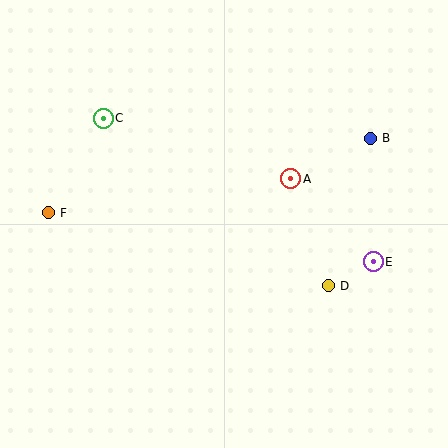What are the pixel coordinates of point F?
Point F is at (48, 213).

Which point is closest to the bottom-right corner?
Point E is closest to the bottom-right corner.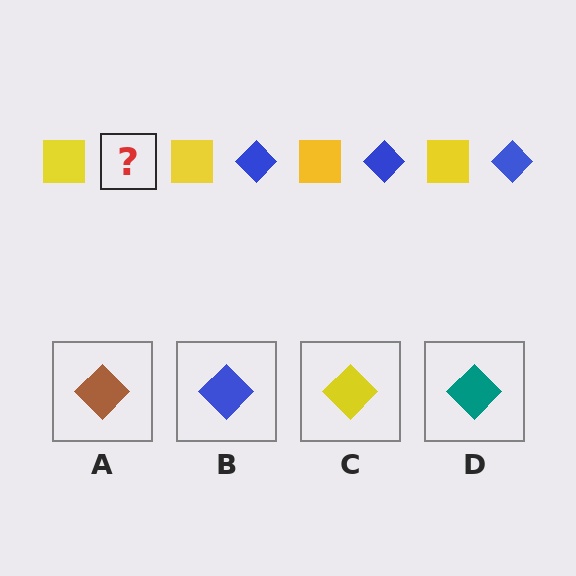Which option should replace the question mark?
Option B.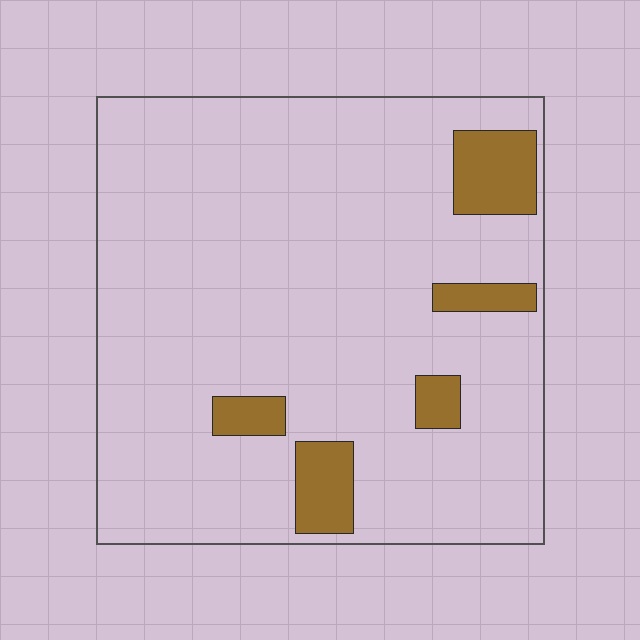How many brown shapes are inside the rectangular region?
5.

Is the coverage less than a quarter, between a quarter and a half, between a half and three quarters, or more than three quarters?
Less than a quarter.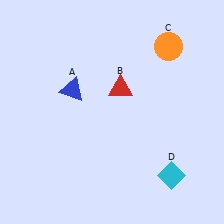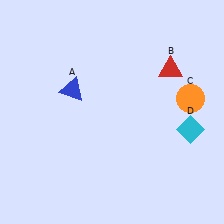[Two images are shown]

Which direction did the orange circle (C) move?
The orange circle (C) moved down.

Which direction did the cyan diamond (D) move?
The cyan diamond (D) moved up.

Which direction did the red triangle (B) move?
The red triangle (B) moved right.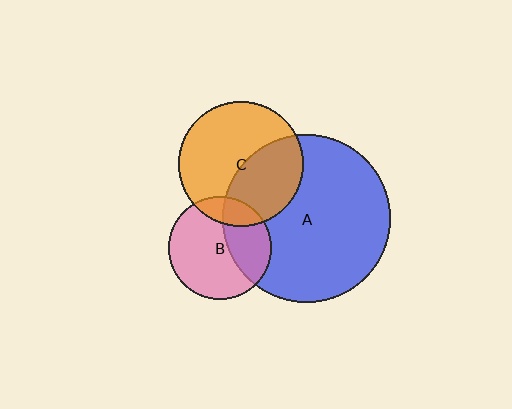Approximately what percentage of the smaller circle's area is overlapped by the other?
Approximately 15%.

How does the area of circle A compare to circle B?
Approximately 2.7 times.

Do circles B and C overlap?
Yes.